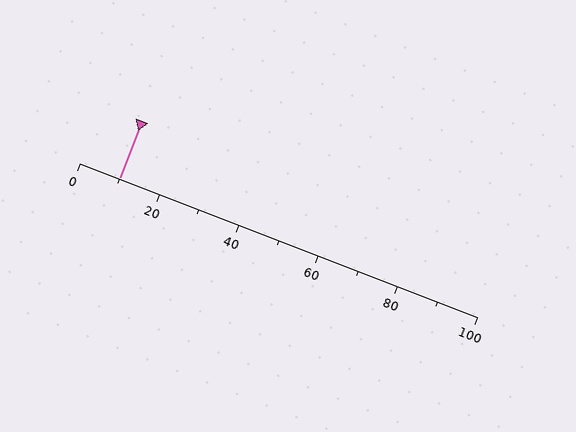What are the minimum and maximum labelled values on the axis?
The axis runs from 0 to 100.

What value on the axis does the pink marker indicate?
The marker indicates approximately 10.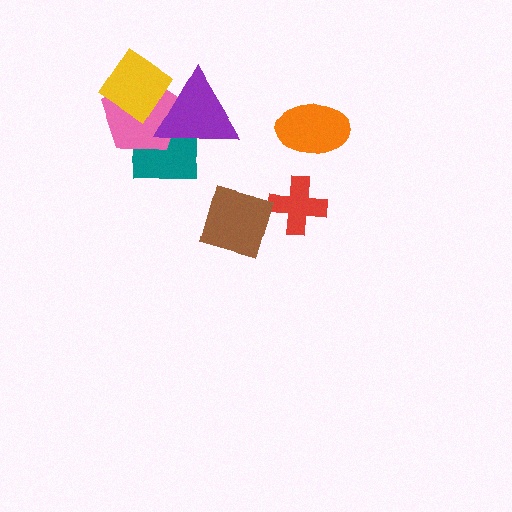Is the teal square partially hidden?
Yes, it is partially covered by another shape.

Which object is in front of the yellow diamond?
The purple triangle is in front of the yellow diamond.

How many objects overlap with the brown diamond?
1 object overlaps with the brown diamond.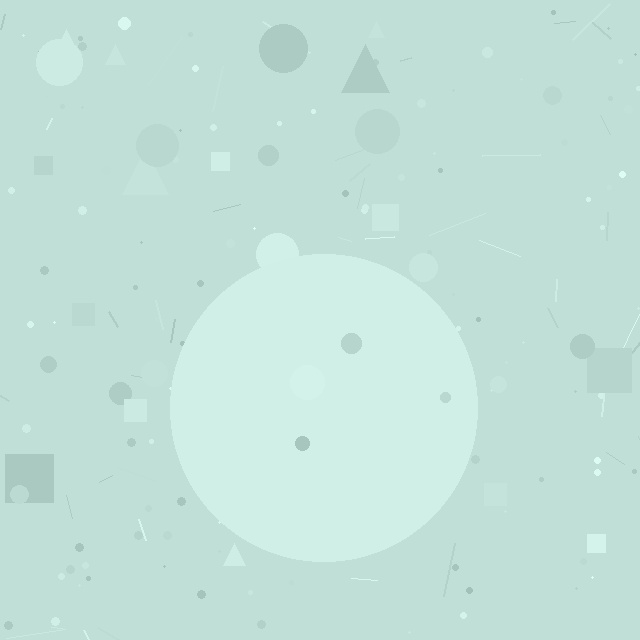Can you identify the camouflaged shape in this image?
The camouflaged shape is a circle.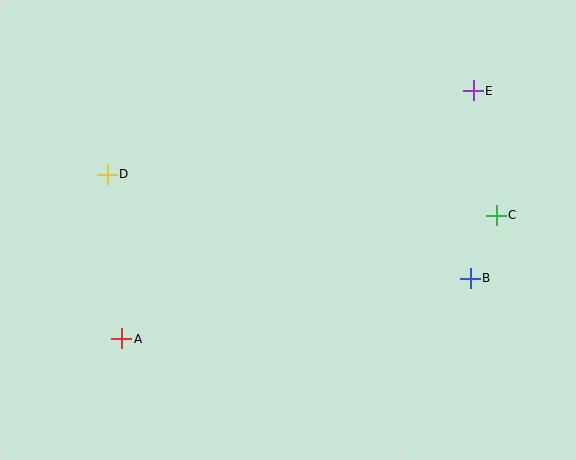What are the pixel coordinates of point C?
Point C is at (496, 215).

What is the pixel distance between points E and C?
The distance between E and C is 127 pixels.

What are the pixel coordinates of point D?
Point D is at (107, 174).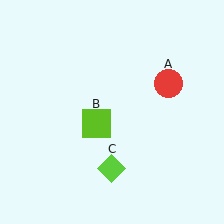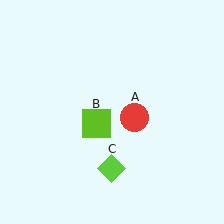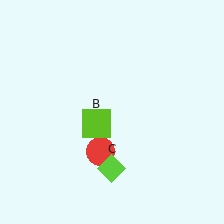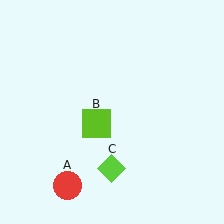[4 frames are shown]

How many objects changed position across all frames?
1 object changed position: red circle (object A).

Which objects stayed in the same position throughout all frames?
Lime square (object B) and lime diamond (object C) remained stationary.